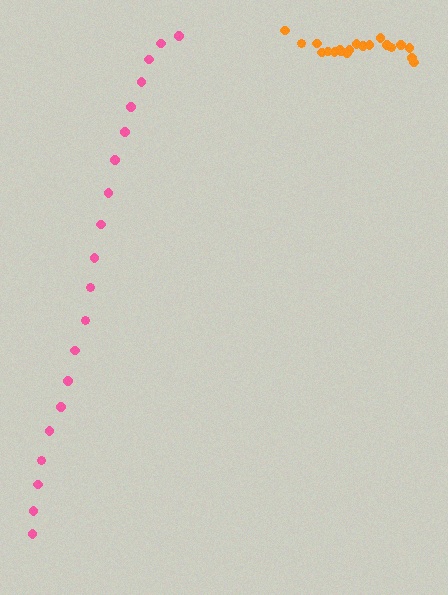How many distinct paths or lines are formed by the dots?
There are 2 distinct paths.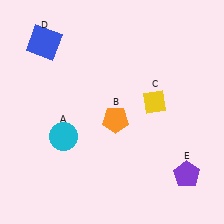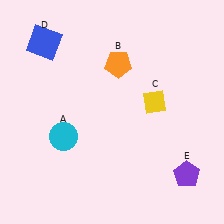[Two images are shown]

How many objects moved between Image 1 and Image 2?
1 object moved between the two images.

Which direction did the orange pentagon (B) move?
The orange pentagon (B) moved up.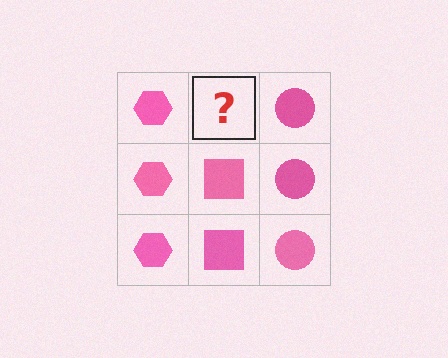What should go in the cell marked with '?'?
The missing cell should contain a pink square.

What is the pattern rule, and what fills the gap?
The rule is that each column has a consistent shape. The gap should be filled with a pink square.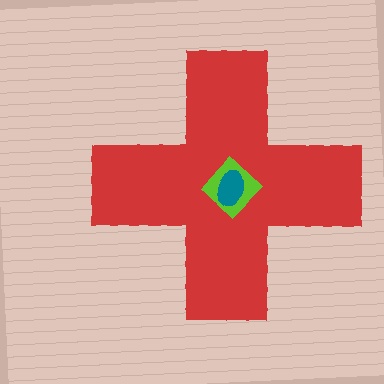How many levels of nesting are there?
3.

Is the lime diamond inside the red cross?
Yes.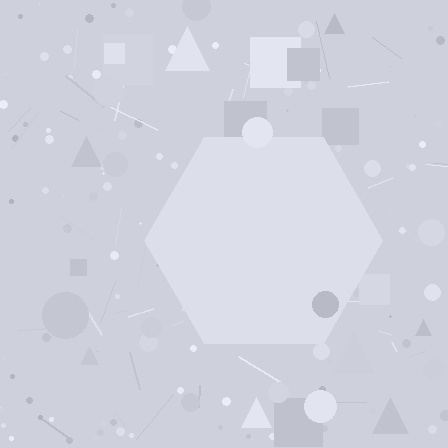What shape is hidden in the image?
A hexagon is hidden in the image.